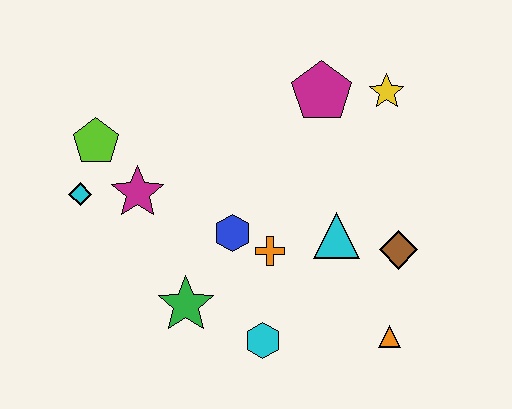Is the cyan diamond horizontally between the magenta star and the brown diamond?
No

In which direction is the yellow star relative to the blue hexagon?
The yellow star is to the right of the blue hexagon.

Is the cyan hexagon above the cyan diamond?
No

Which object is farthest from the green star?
The yellow star is farthest from the green star.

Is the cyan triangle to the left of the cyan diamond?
No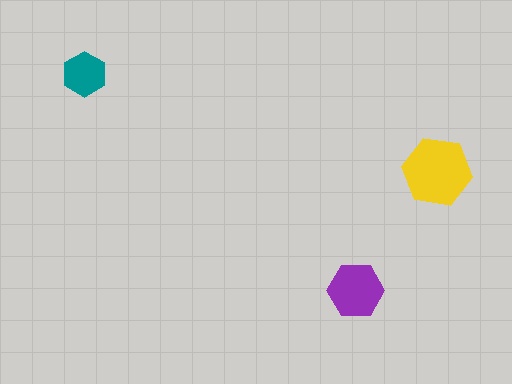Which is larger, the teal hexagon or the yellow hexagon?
The yellow one.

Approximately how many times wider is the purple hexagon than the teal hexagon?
About 1.5 times wider.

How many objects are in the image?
There are 3 objects in the image.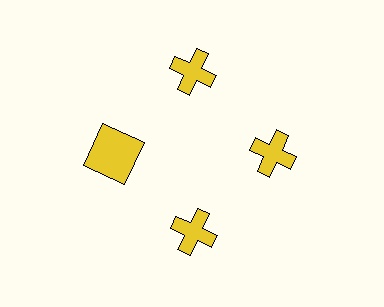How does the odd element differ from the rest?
It has a different shape: square instead of cross.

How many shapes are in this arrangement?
There are 4 shapes arranged in a ring pattern.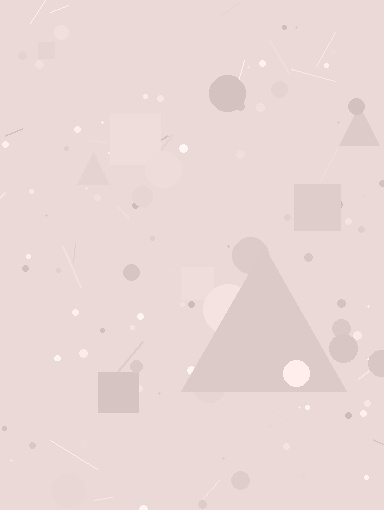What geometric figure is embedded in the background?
A triangle is embedded in the background.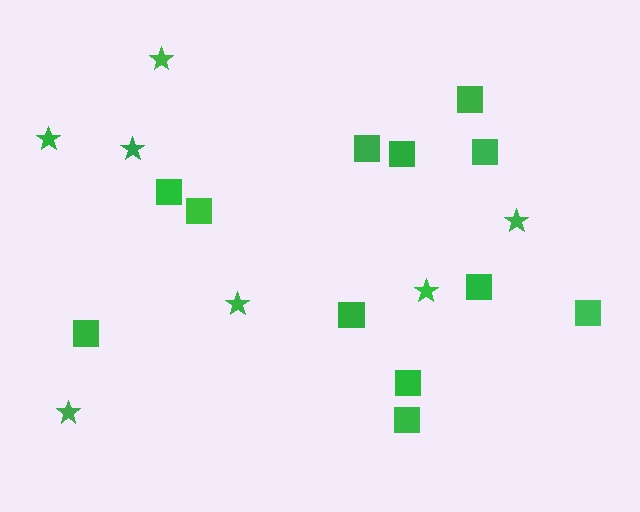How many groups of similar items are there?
There are 2 groups: one group of stars (7) and one group of squares (12).